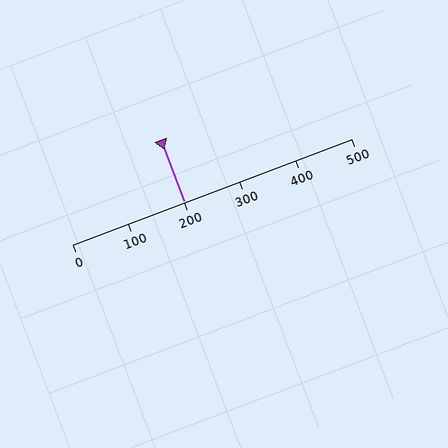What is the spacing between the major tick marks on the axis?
The major ticks are spaced 100 apart.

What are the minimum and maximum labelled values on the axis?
The axis runs from 0 to 500.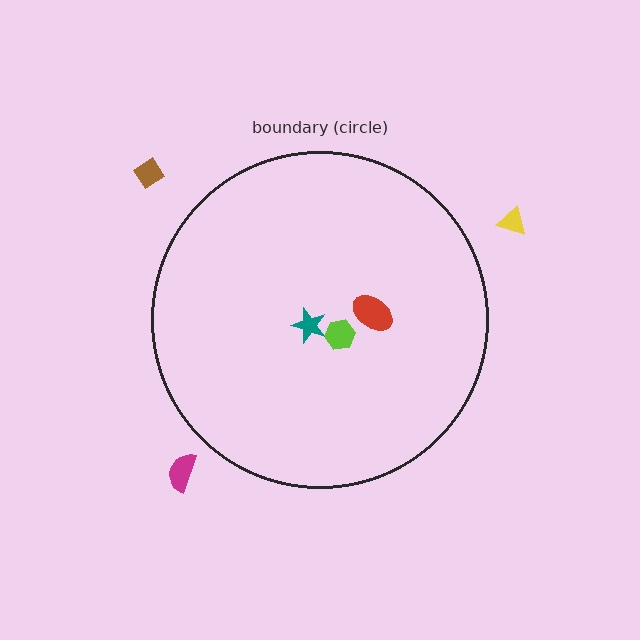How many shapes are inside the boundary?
3 inside, 3 outside.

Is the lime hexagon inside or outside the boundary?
Inside.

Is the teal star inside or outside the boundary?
Inside.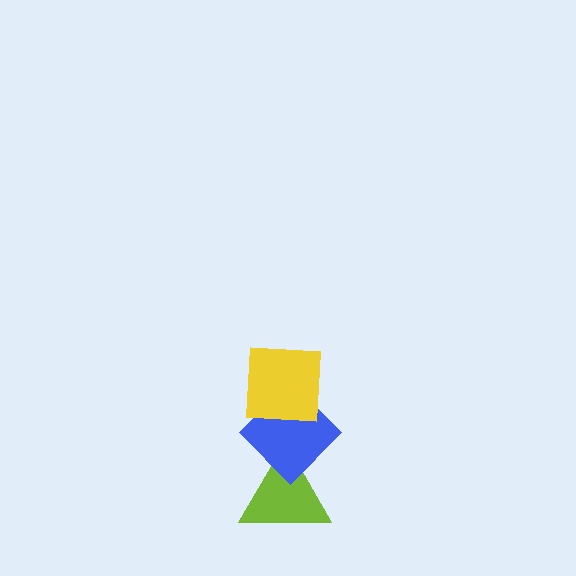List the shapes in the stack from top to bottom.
From top to bottom: the yellow square, the blue diamond, the lime triangle.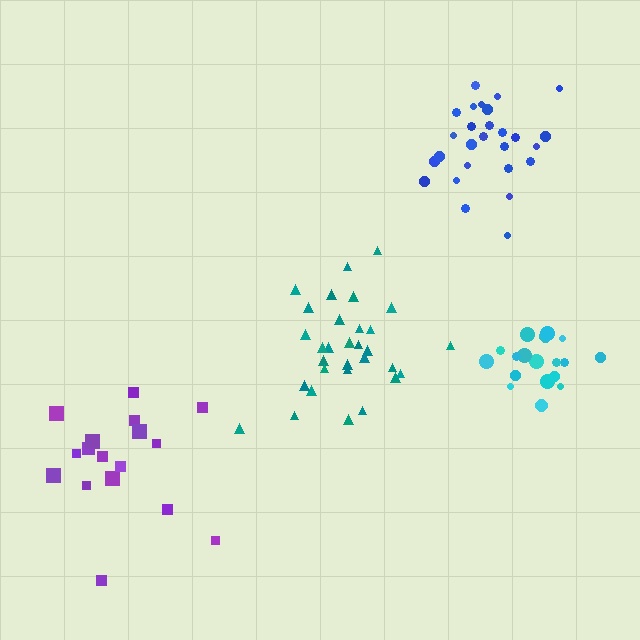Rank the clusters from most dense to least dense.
cyan, blue, teal, purple.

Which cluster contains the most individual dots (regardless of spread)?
Teal (31).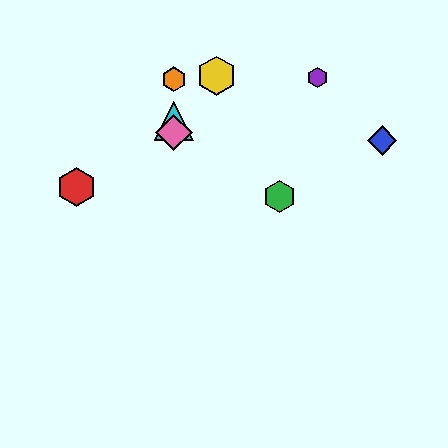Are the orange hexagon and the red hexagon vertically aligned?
No, the orange hexagon is at x≈174 and the red hexagon is at x≈77.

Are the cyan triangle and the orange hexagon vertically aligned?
Yes, both are at x≈174.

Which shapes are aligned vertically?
The orange hexagon, the cyan triangle, the pink diamond are aligned vertically.